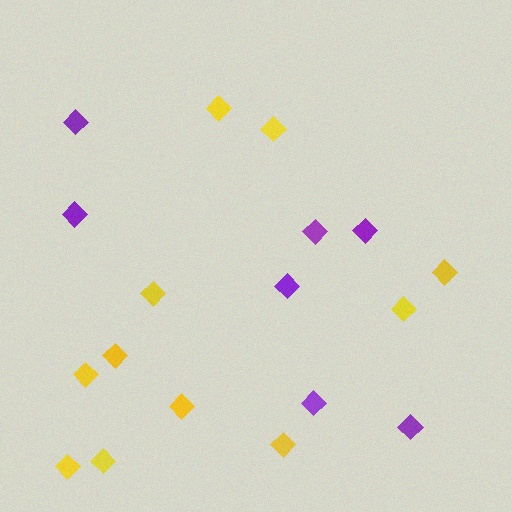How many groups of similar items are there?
There are 2 groups: one group of purple diamonds (7) and one group of yellow diamonds (11).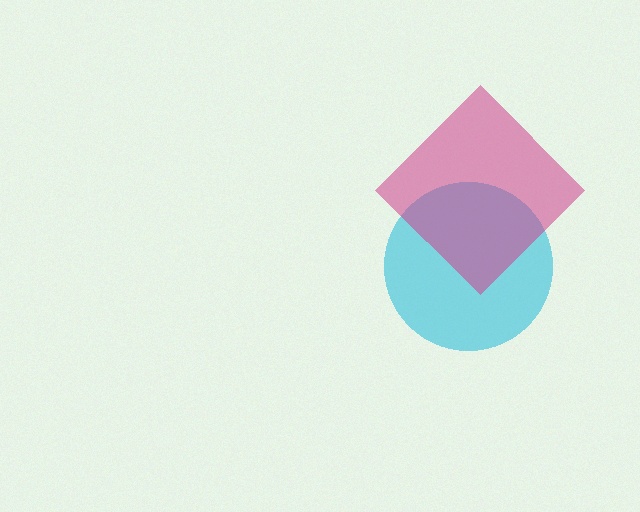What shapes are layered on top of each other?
The layered shapes are: a cyan circle, a magenta diamond.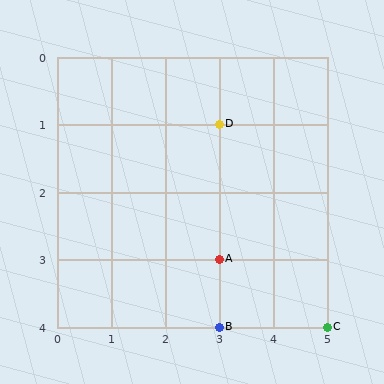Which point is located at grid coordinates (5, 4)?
Point C is at (5, 4).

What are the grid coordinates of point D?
Point D is at grid coordinates (3, 1).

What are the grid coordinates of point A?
Point A is at grid coordinates (3, 3).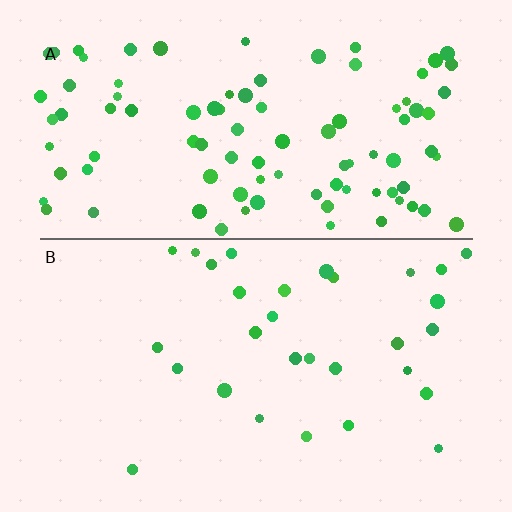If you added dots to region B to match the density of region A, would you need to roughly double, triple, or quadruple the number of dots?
Approximately triple.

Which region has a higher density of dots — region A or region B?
A (the top).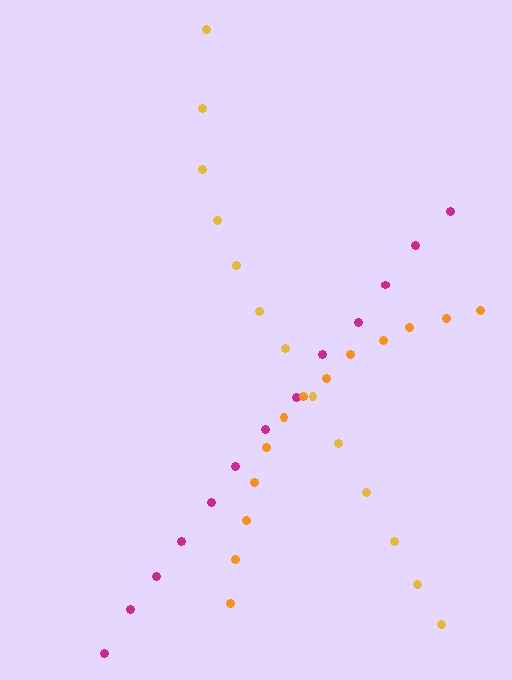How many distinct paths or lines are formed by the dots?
There are 3 distinct paths.